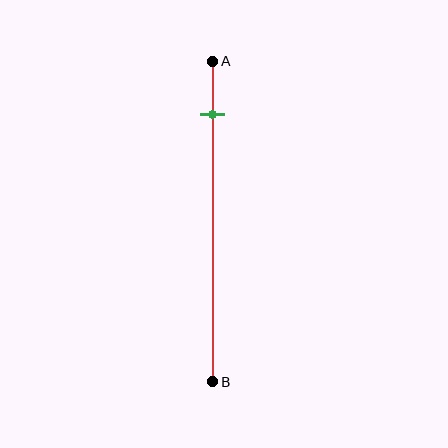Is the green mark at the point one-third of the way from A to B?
No, the mark is at about 15% from A, not at the 33% one-third point.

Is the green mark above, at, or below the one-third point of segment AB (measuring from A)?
The green mark is above the one-third point of segment AB.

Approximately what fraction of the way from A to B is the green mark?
The green mark is approximately 15% of the way from A to B.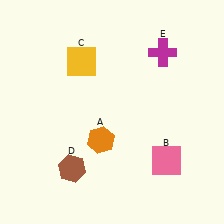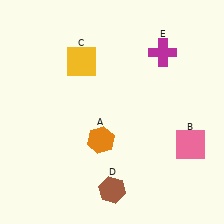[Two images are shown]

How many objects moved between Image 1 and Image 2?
2 objects moved between the two images.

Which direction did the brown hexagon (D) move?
The brown hexagon (D) moved right.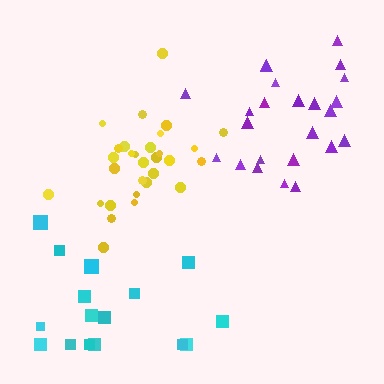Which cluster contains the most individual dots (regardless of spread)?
Yellow (30).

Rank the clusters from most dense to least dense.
yellow, purple, cyan.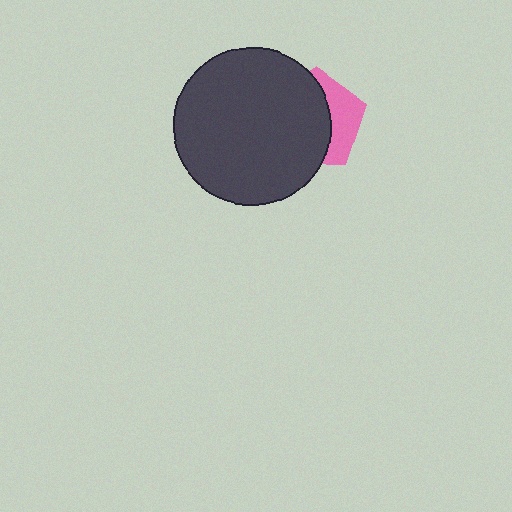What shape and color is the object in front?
The object in front is a dark gray circle.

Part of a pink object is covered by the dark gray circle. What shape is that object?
It is a pentagon.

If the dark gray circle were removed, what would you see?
You would see the complete pink pentagon.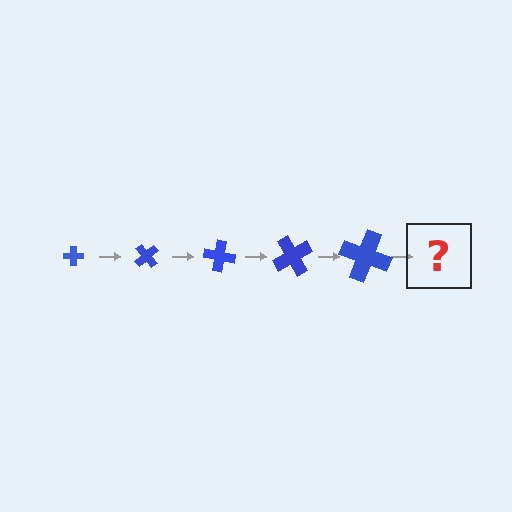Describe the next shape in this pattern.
It should be a cross, larger than the previous one and rotated 250 degrees from the start.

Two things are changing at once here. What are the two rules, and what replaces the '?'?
The two rules are that the cross grows larger each step and it rotates 50 degrees each step. The '?' should be a cross, larger than the previous one and rotated 250 degrees from the start.